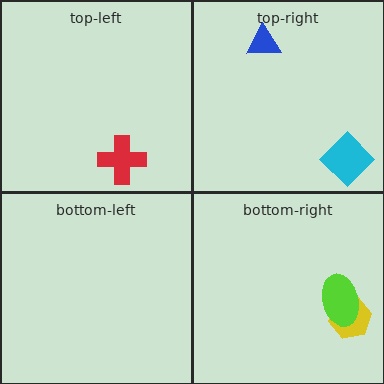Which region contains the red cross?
The top-left region.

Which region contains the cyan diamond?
The top-right region.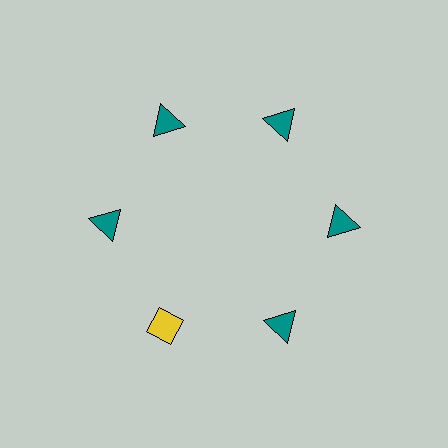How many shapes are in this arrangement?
There are 6 shapes arranged in a ring pattern.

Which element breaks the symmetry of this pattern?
The yellow diamond at roughly the 7 o'clock position breaks the symmetry. All other shapes are teal triangles.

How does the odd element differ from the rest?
It differs in both color (yellow instead of teal) and shape (diamond instead of triangle).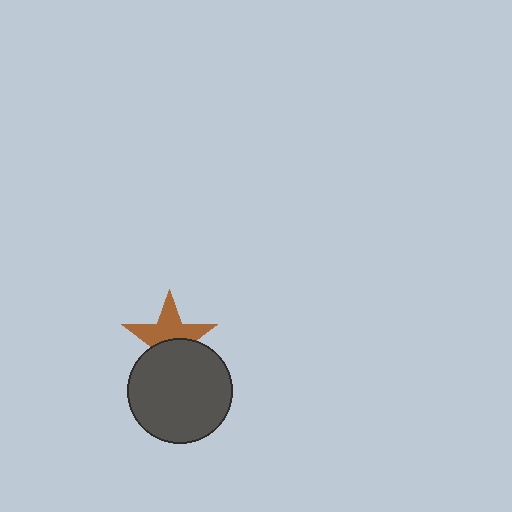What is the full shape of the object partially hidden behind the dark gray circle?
The partially hidden object is a brown star.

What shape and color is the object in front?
The object in front is a dark gray circle.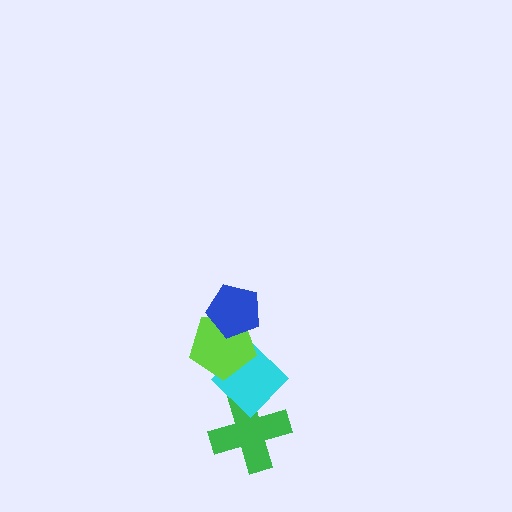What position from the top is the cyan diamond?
The cyan diamond is 3rd from the top.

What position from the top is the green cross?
The green cross is 4th from the top.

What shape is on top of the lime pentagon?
The blue pentagon is on top of the lime pentagon.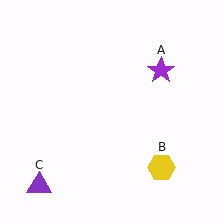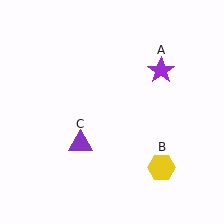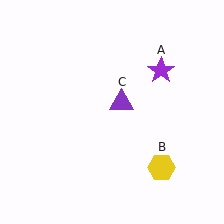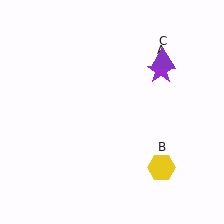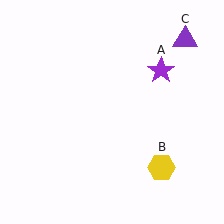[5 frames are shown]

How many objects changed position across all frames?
1 object changed position: purple triangle (object C).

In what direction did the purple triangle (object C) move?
The purple triangle (object C) moved up and to the right.